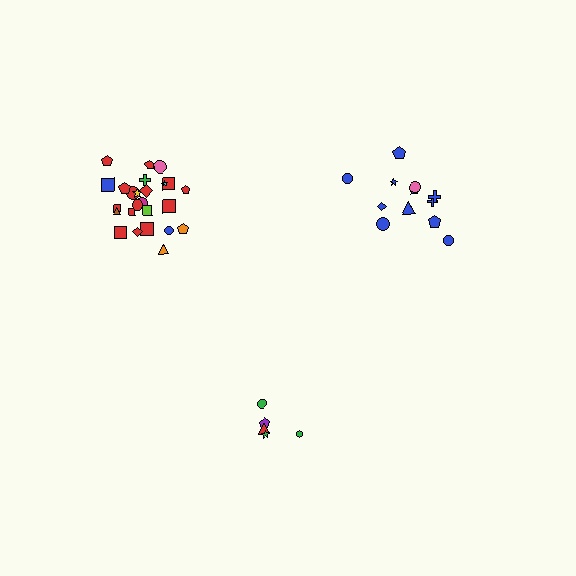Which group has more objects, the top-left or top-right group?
The top-left group.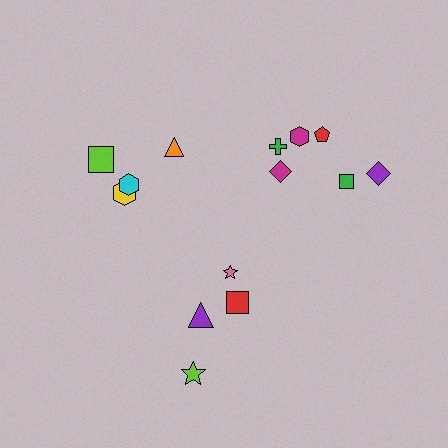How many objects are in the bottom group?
There are 4 objects.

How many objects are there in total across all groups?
There are 14 objects.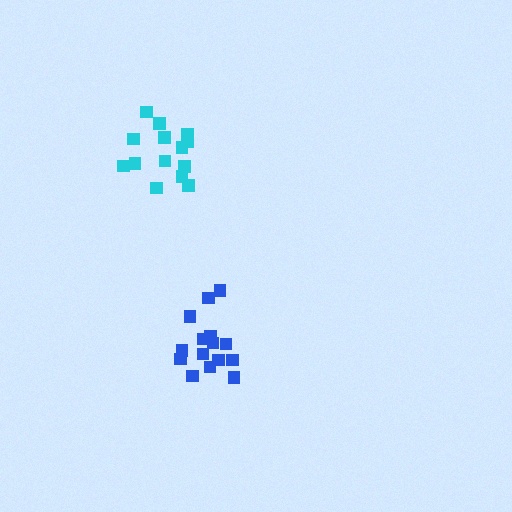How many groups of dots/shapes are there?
There are 2 groups.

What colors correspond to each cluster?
The clusters are colored: blue, cyan.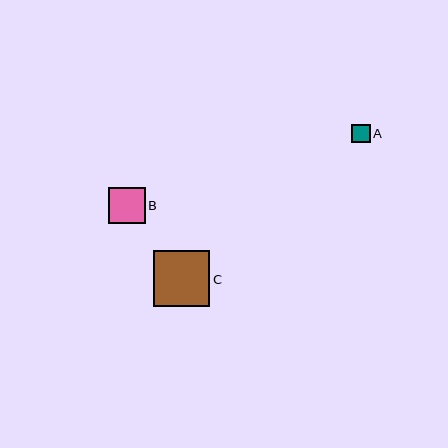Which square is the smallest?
Square A is the smallest with a size of approximately 19 pixels.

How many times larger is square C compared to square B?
Square C is approximately 1.5 times the size of square B.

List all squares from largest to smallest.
From largest to smallest: C, B, A.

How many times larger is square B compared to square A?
Square B is approximately 2.0 times the size of square A.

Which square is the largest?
Square C is the largest with a size of approximately 56 pixels.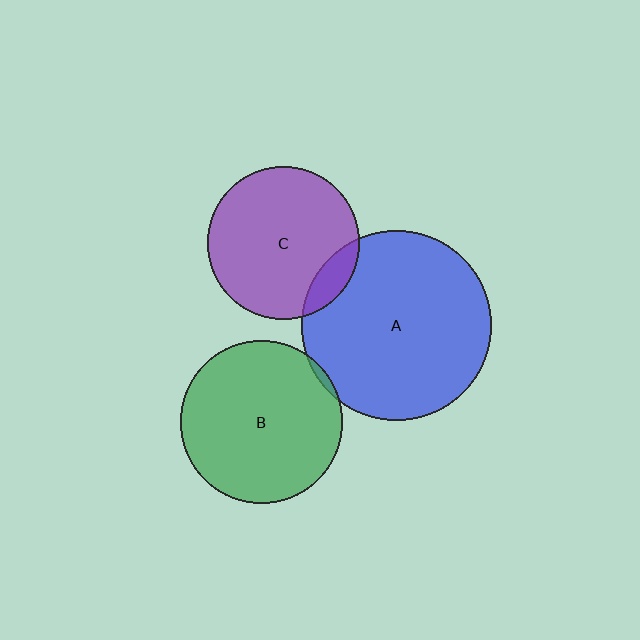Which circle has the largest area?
Circle A (blue).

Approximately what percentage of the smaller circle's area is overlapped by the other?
Approximately 5%.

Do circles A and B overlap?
Yes.